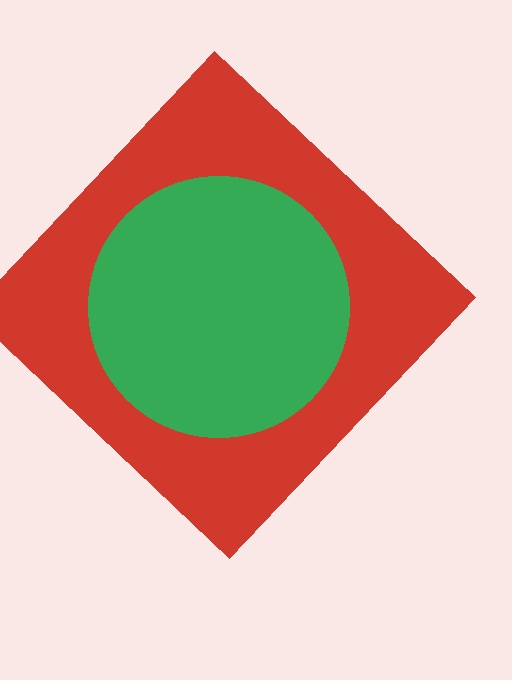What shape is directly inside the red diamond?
The green circle.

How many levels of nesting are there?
2.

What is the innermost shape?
The green circle.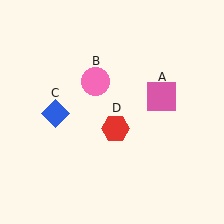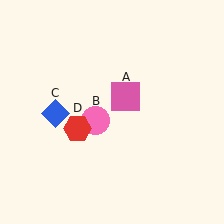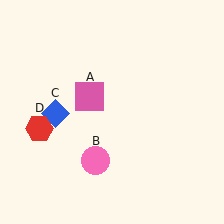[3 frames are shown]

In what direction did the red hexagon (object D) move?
The red hexagon (object D) moved left.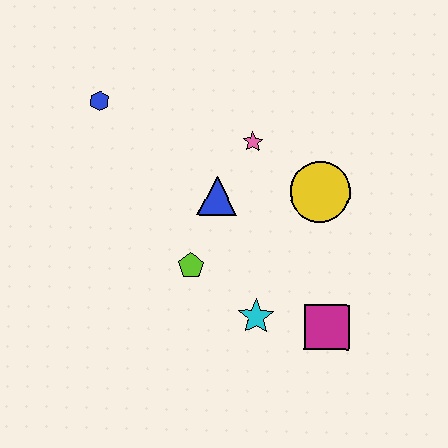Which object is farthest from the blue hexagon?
The magenta square is farthest from the blue hexagon.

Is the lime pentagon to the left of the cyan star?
Yes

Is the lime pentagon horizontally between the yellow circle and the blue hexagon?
Yes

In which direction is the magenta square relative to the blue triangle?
The magenta square is below the blue triangle.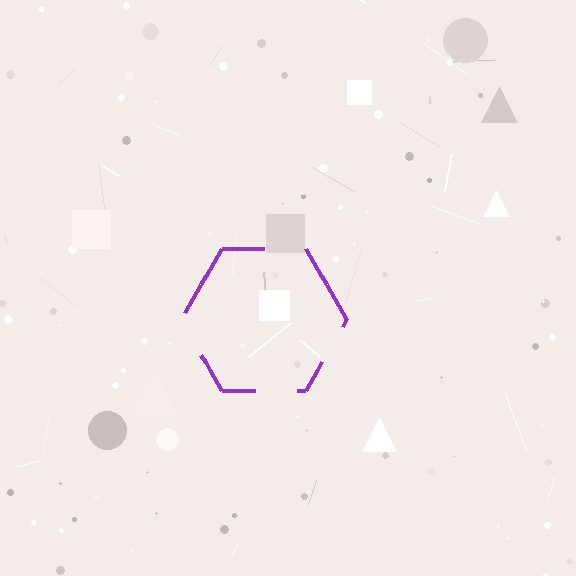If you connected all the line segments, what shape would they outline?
They would outline a hexagon.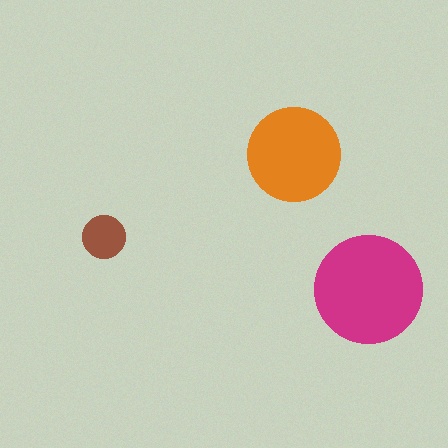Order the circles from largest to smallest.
the magenta one, the orange one, the brown one.